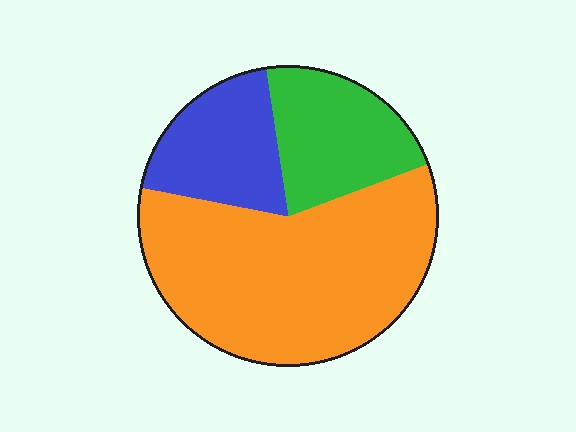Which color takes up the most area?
Orange, at roughly 60%.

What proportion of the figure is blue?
Blue takes up about one fifth (1/5) of the figure.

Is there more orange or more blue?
Orange.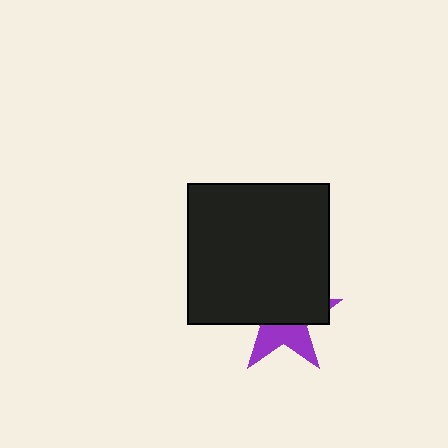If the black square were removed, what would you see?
You would see the complete purple star.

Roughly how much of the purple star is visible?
A small part of it is visible (roughly 39%).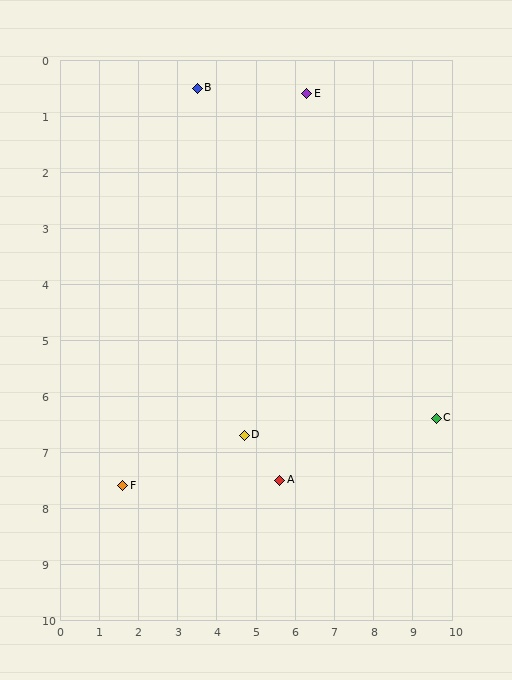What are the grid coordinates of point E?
Point E is at approximately (6.3, 0.6).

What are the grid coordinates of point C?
Point C is at approximately (9.6, 6.4).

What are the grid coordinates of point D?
Point D is at approximately (4.7, 6.7).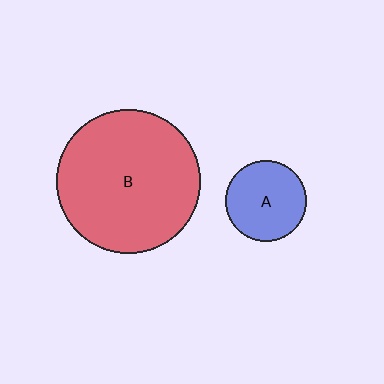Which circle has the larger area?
Circle B (red).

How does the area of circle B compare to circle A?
Approximately 3.2 times.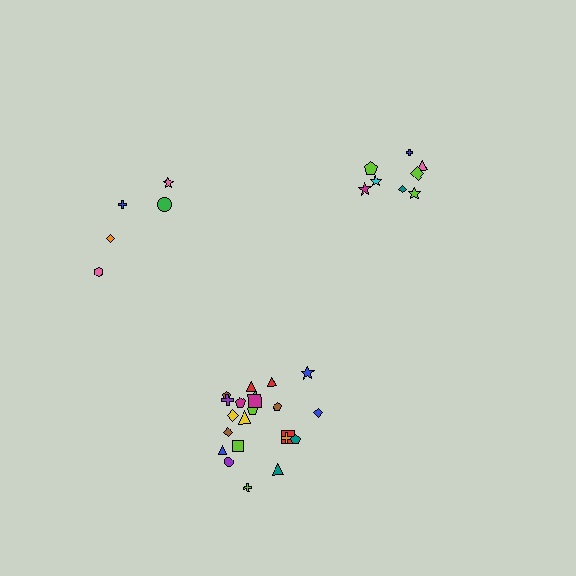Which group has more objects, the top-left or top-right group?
The top-right group.